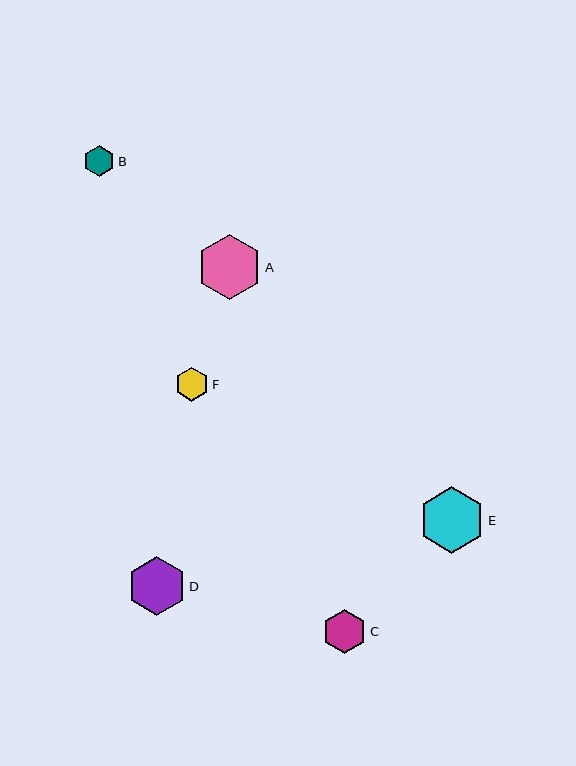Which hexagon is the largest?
Hexagon E is the largest with a size of approximately 66 pixels.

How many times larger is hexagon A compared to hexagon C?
Hexagon A is approximately 1.5 times the size of hexagon C.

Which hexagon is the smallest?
Hexagon B is the smallest with a size of approximately 31 pixels.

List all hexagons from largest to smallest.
From largest to smallest: E, A, D, C, F, B.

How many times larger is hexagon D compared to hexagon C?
Hexagon D is approximately 1.3 times the size of hexagon C.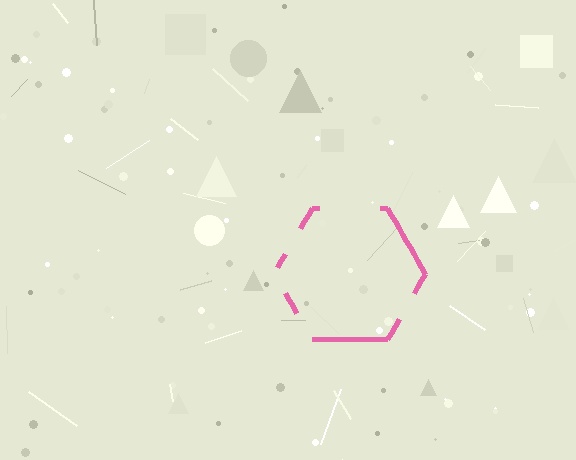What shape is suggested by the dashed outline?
The dashed outline suggests a hexagon.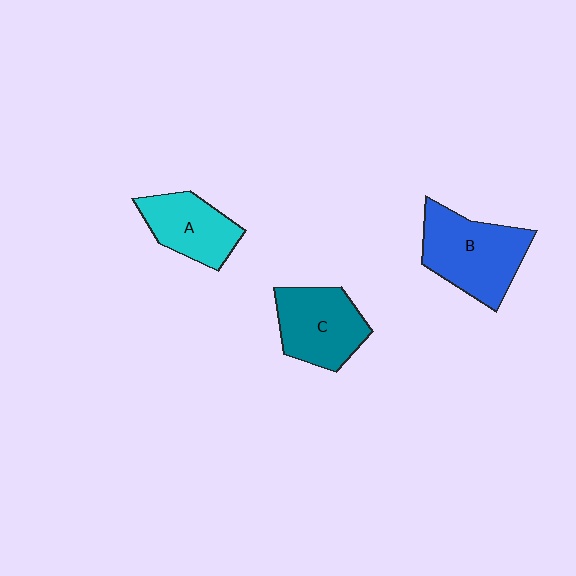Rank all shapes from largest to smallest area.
From largest to smallest: B (blue), C (teal), A (cyan).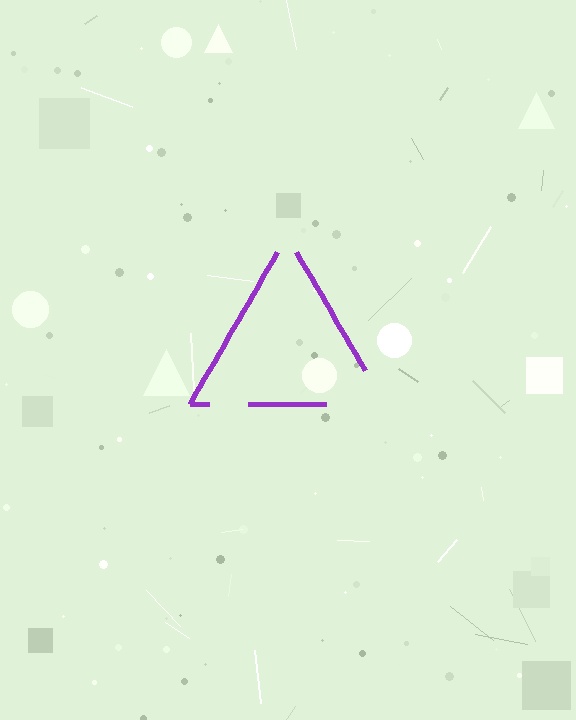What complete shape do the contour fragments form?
The contour fragments form a triangle.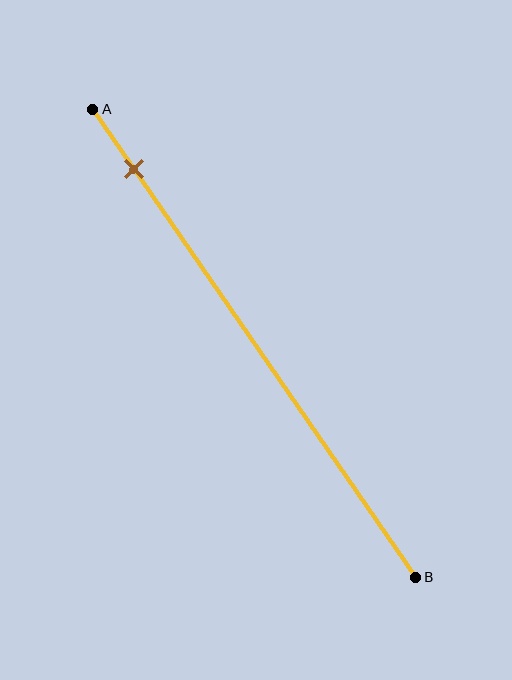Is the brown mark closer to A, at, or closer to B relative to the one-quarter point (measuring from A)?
The brown mark is closer to point A than the one-quarter point of segment AB.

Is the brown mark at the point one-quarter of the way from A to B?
No, the mark is at about 15% from A, not at the 25% one-quarter point.